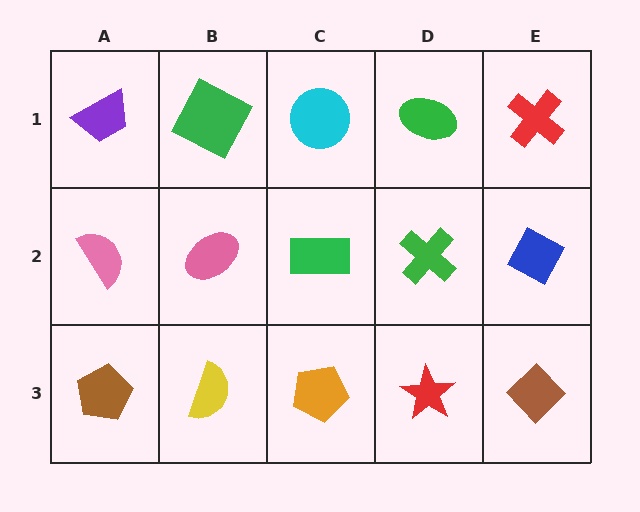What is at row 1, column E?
A red cross.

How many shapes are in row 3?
5 shapes.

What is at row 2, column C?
A green rectangle.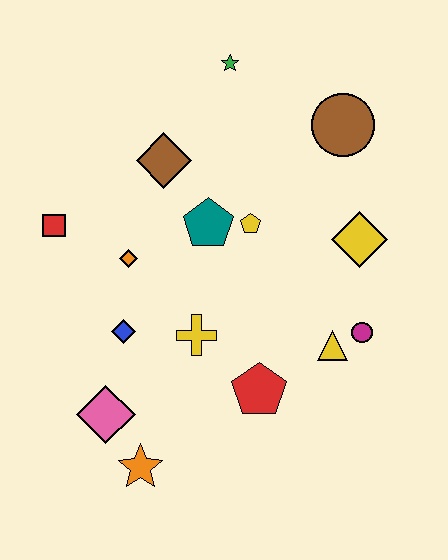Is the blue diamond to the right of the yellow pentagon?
No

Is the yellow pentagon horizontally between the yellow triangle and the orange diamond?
Yes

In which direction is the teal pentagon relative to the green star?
The teal pentagon is below the green star.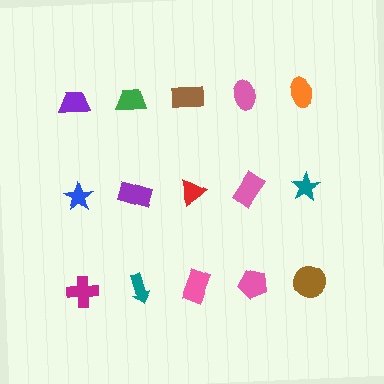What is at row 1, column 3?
A brown rectangle.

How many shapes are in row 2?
5 shapes.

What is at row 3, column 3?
A pink rectangle.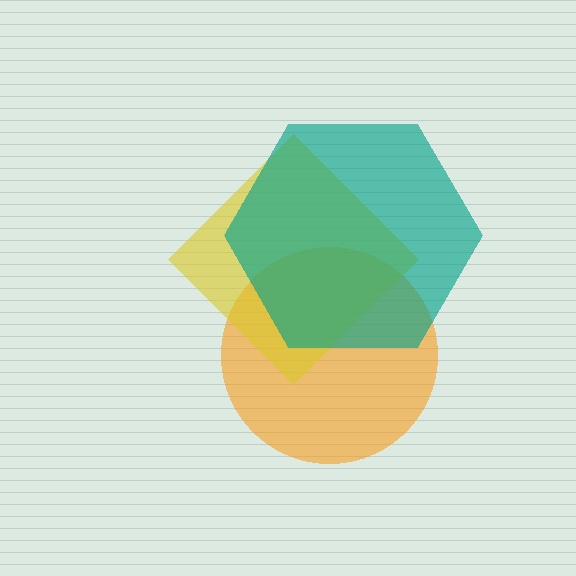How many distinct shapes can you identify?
There are 3 distinct shapes: an orange circle, a yellow diamond, a teal hexagon.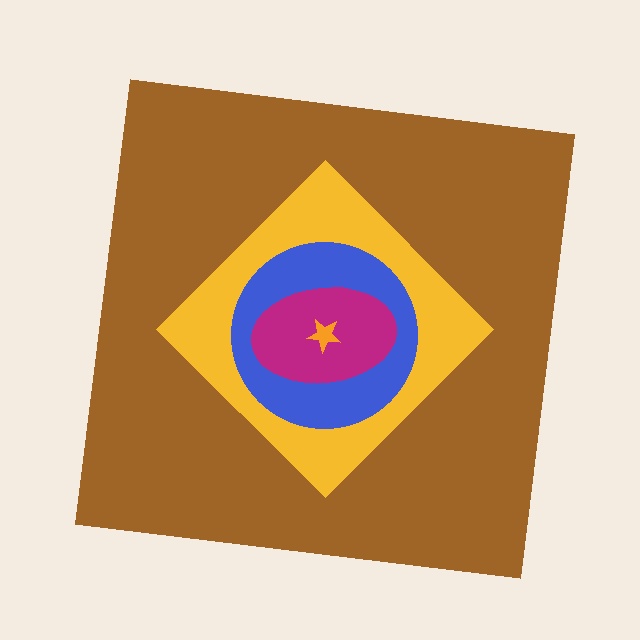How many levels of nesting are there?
5.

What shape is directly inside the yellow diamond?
The blue circle.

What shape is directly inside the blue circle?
The magenta ellipse.